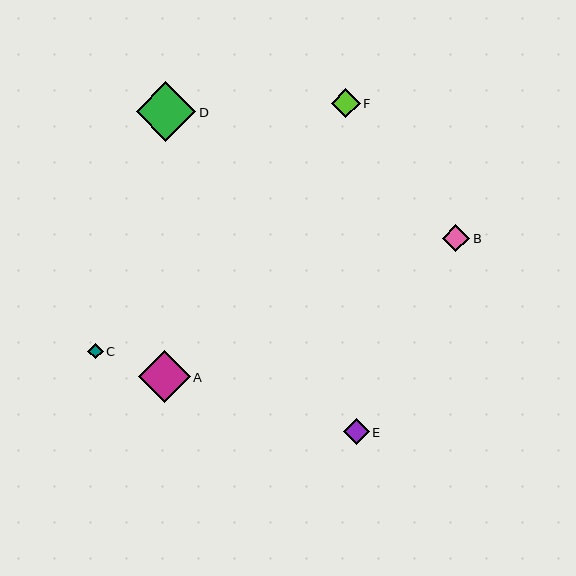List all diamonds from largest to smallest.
From largest to smallest: D, A, F, B, E, C.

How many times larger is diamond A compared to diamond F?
Diamond A is approximately 1.8 times the size of diamond F.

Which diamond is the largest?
Diamond D is the largest with a size of approximately 60 pixels.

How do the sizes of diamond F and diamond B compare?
Diamond F and diamond B are approximately the same size.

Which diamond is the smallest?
Diamond C is the smallest with a size of approximately 16 pixels.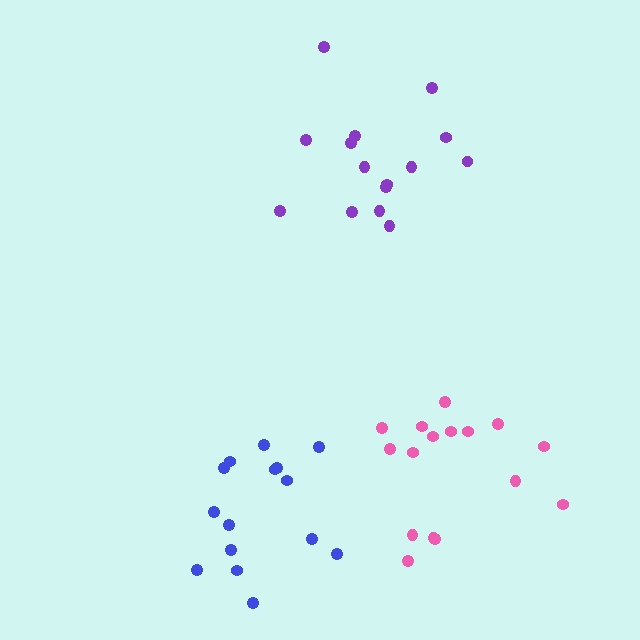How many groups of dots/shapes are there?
There are 3 groups.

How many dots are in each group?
Group 1: 15 dots, Group 2: 16 dots, Group 3: 15 dots (46 total).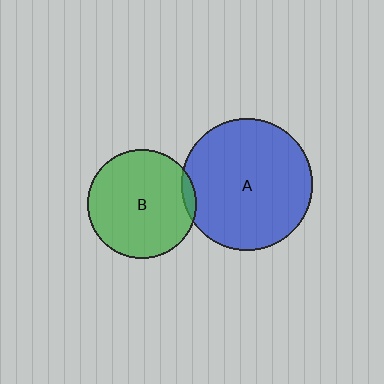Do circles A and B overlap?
Yes.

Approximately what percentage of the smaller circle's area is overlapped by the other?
Approximately 5%.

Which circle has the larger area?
Circle A (blue).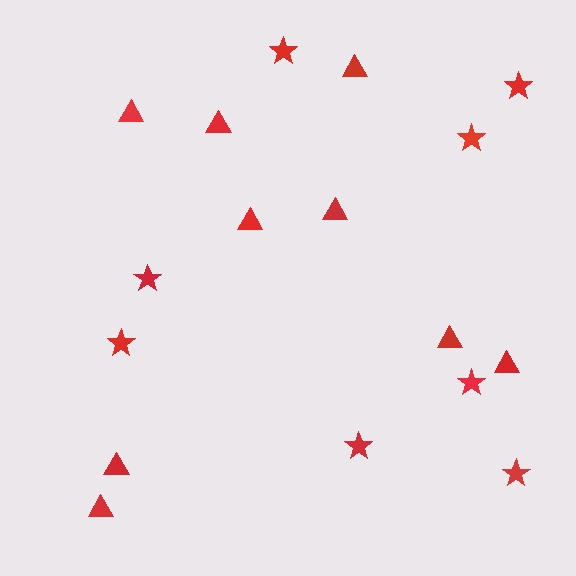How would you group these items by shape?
There are 2 groups: one group of stars (8) and one group of triangles (9).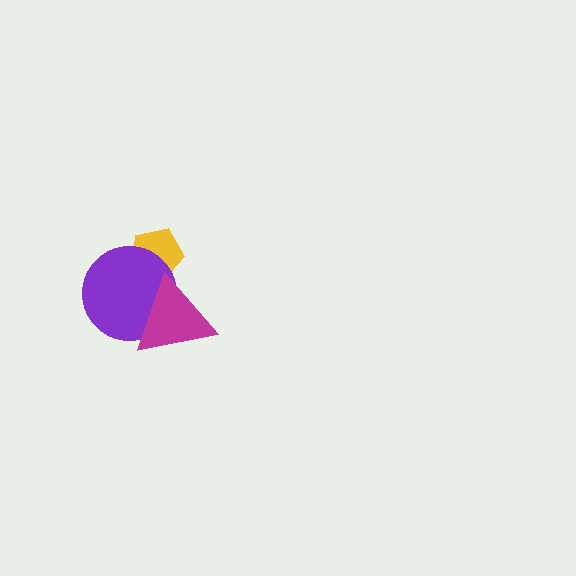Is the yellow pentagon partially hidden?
Yes, it is partially covered by another shape.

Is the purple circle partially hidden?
Yes, it is partially covered by another shape.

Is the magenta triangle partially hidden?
No, no other shape covers it.